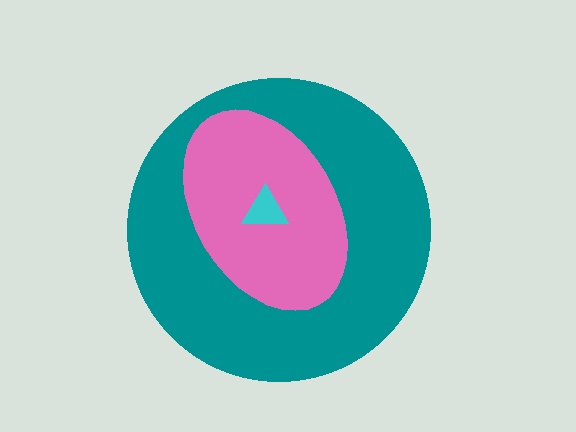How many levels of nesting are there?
3.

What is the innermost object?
The cyan triangle.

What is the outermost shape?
The teal circle.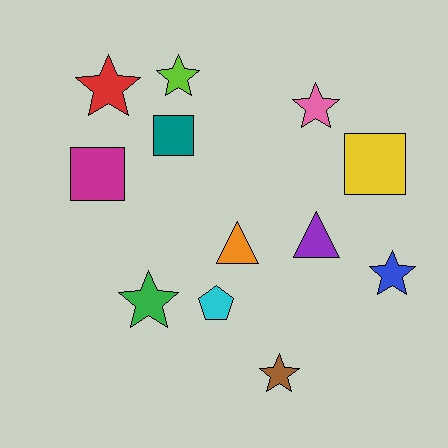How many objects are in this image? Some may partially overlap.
There are 12 objects.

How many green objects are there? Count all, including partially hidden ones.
There is 1 green object.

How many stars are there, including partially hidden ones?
There are 6 stars.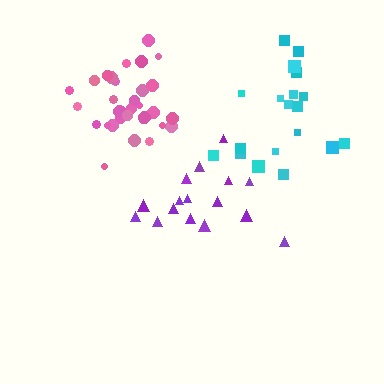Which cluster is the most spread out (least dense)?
Cyan.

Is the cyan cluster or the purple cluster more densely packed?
Purple.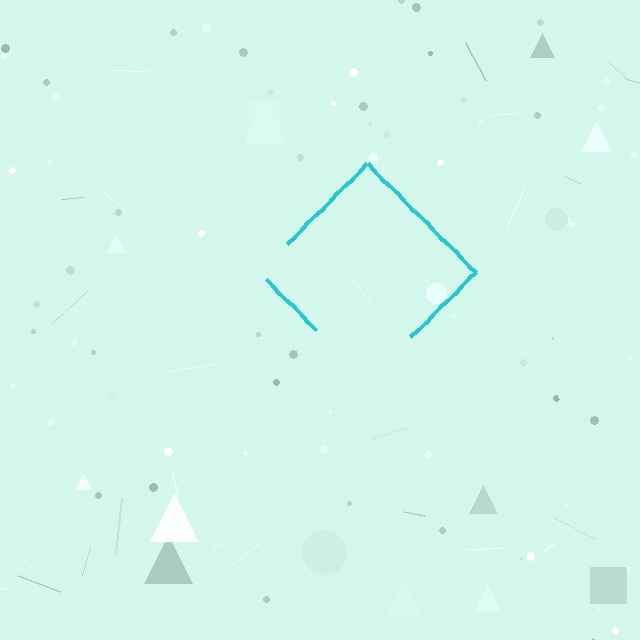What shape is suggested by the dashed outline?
The dashed outline suggests a diamond.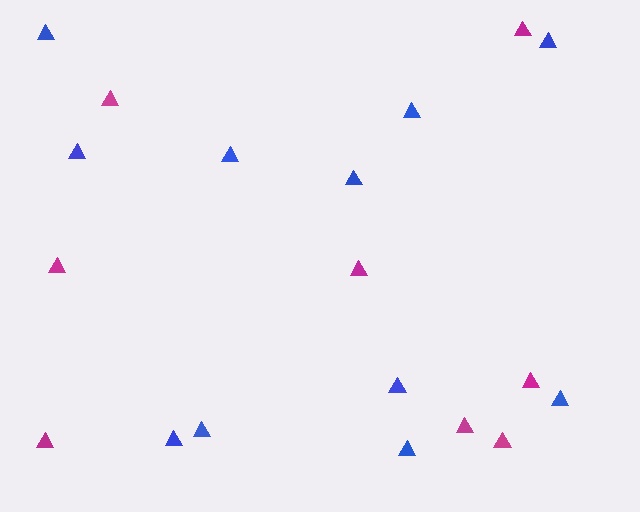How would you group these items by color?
There are 2 groups: one group of magenta triangles (8) and one group of blue triangles (11).